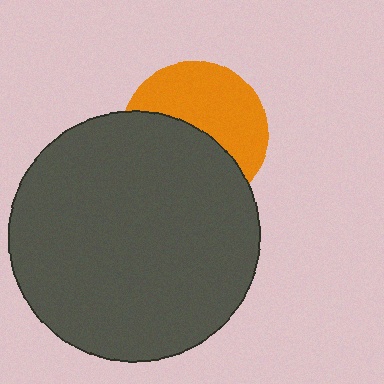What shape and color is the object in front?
The object in front is a dark gray circle.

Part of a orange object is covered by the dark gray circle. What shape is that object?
It is a circle.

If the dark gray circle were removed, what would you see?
You would see the complete orange circle.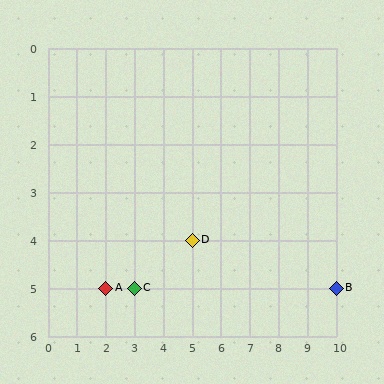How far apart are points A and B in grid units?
Points A and B are 8 columns apart.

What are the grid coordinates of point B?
Point B is at grid coordinates (10, 5).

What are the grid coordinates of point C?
Point C is at grid coordinates (3, 5).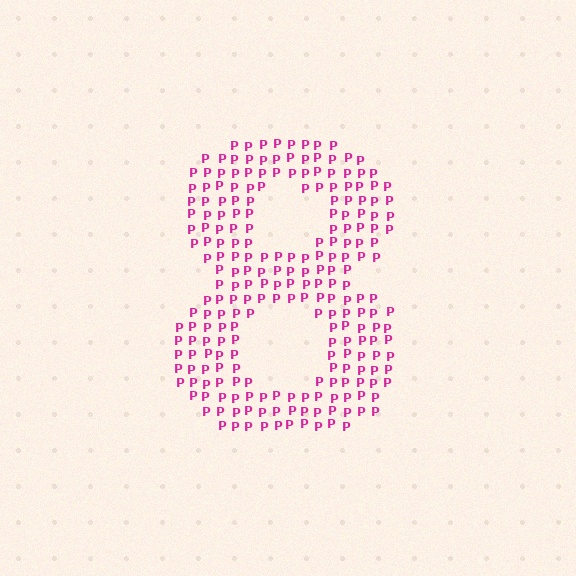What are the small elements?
The small elements are letter P's.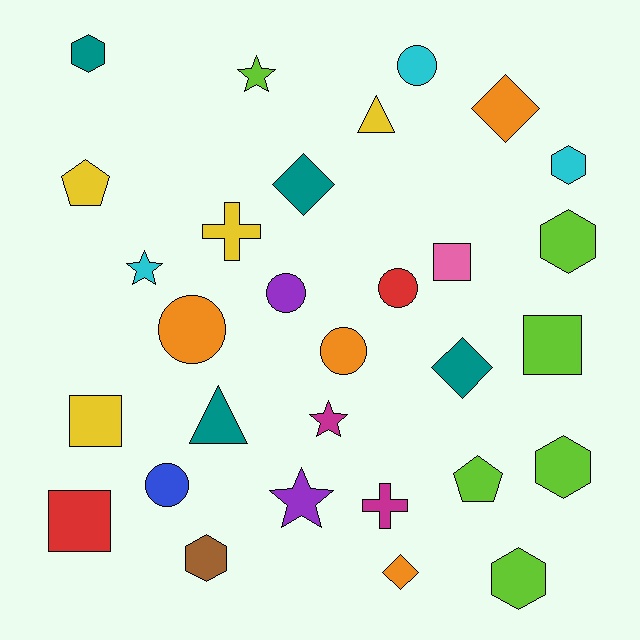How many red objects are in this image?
There are 2 red objects.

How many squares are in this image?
There are 4 squares.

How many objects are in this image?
There are 30 objects.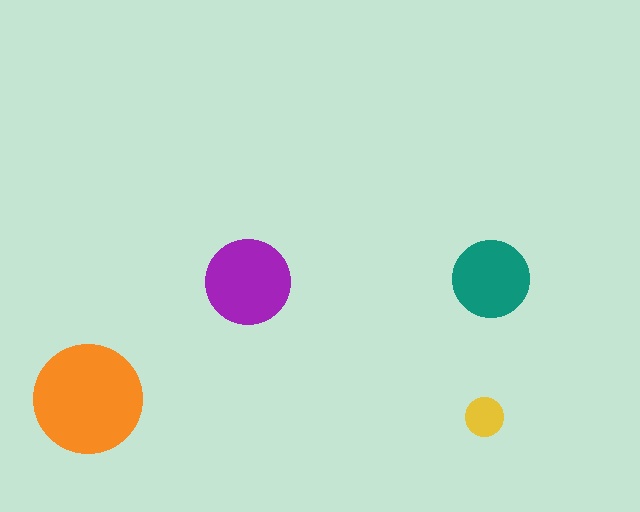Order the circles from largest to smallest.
the orange one, the purple one, the teal one, the yellow one.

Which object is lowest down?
The yellow circle is bottommost.